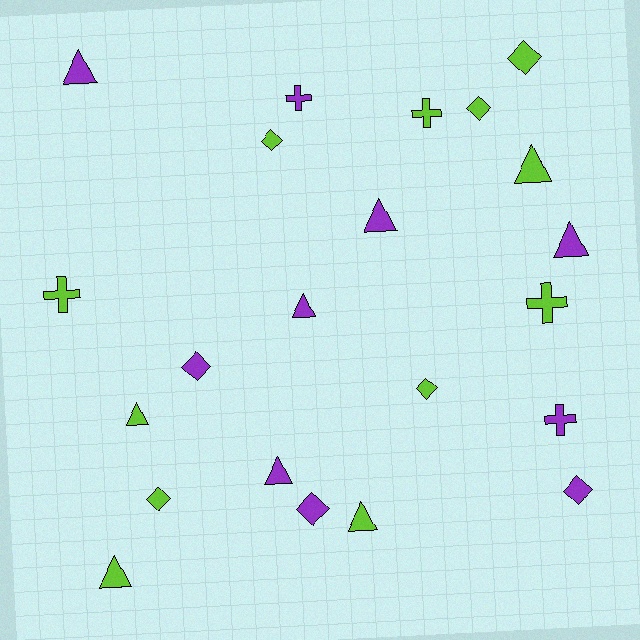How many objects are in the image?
There are 22 objects.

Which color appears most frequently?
Lime, with 12 objects.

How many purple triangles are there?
There are 5 purple triangles.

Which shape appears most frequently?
Triangle, with 9 objects.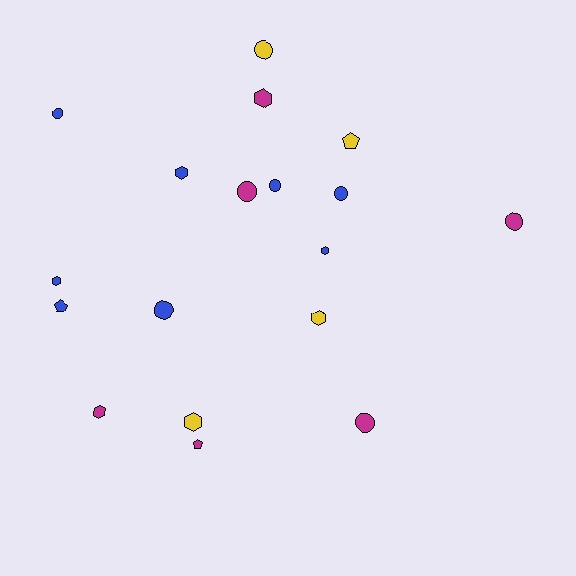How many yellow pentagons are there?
There is 1 yellow pentagon.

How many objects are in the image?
There are 18 objects.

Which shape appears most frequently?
Circle, with 8 objects.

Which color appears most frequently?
Blue, with 8 objects.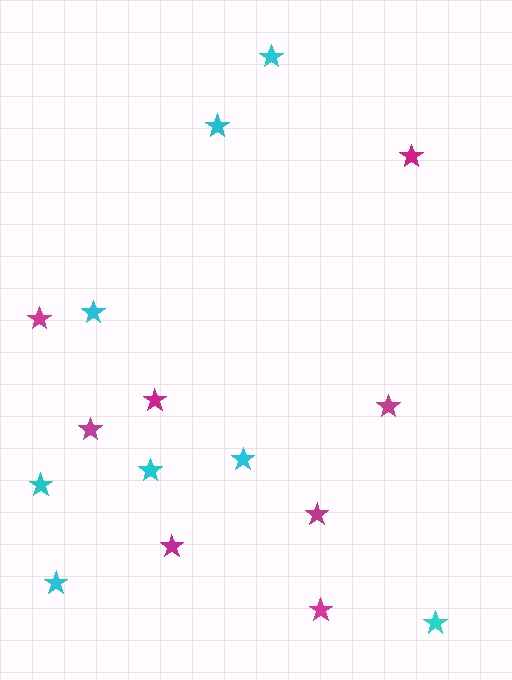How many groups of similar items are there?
There are 2 groups: one group of magenta stars (8) and one group of cyan stars (8).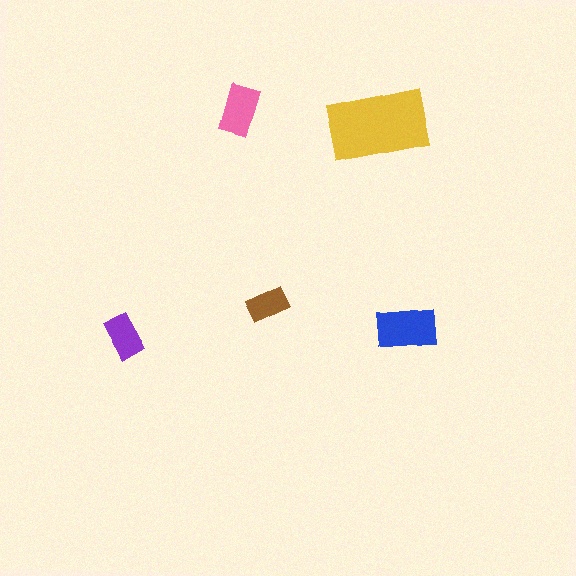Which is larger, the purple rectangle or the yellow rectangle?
The yellow one.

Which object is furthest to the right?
The blue rectangle is rightmost.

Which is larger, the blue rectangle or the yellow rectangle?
The yellow one.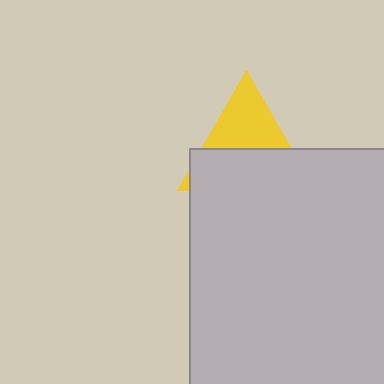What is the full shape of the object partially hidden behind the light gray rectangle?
The partially hidden object is a yellow triangle.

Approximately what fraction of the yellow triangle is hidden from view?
Roughly 57% of the yellow triangle is hidden behind the light gray rectangle.